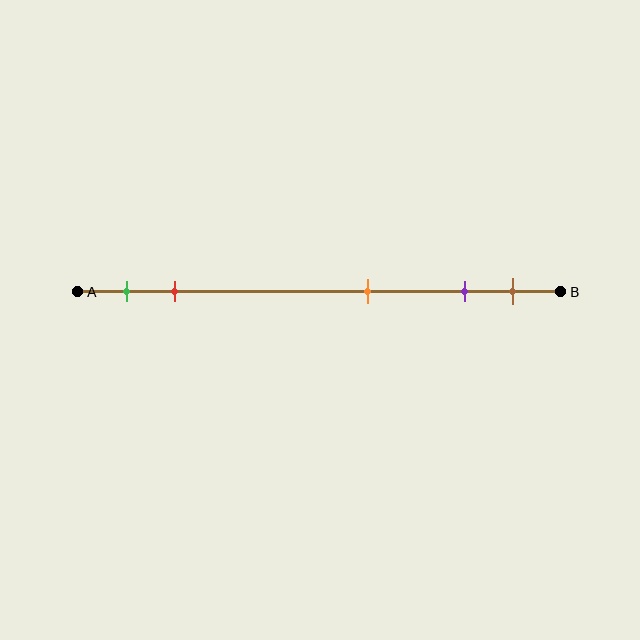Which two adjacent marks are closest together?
The purple and brown marks are the closest adjacent pair.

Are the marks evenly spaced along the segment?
No, the marks are not evenly spaced.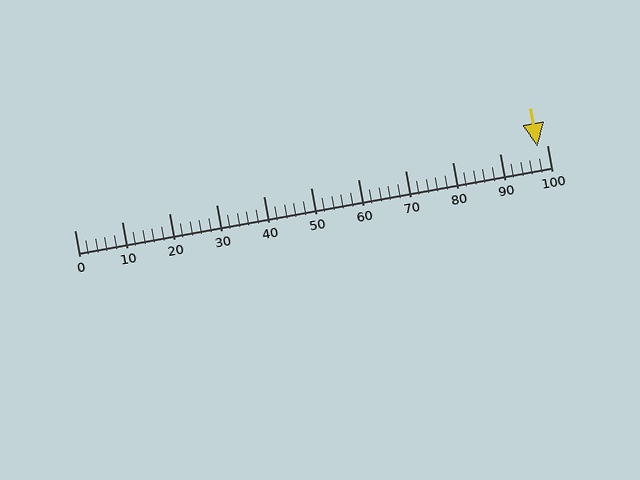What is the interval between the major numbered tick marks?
The major tick marks are spaced 10 units apart.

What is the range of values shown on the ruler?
The ruler shows values from 0 to 100.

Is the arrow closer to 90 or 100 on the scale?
The arrow is closer to 100.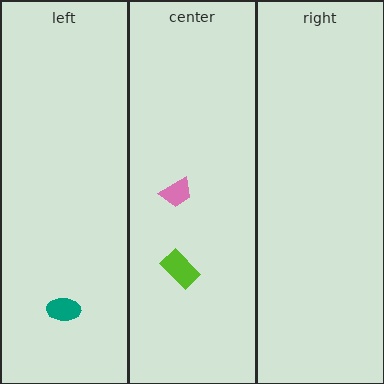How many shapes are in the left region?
1.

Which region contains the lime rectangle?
The center region.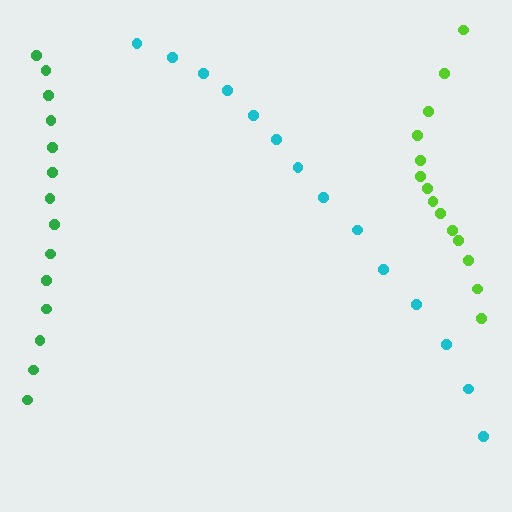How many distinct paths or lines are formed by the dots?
There are 3 distinct paths.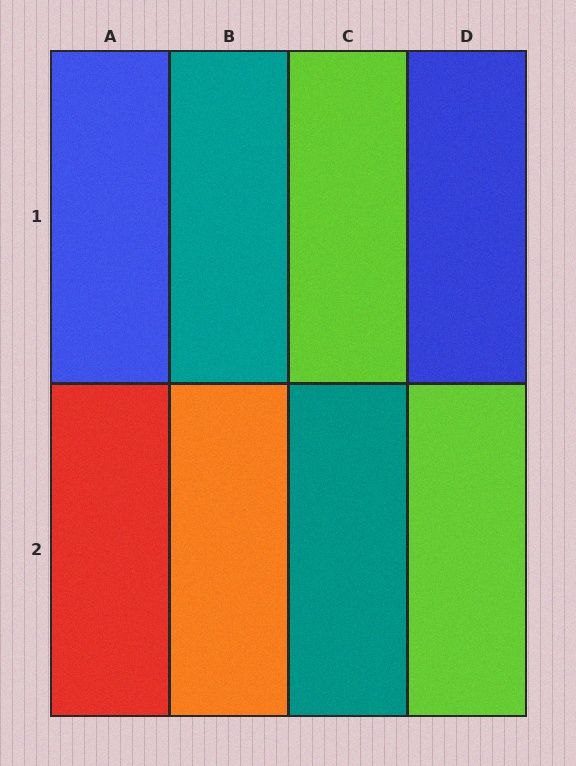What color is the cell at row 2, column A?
Red.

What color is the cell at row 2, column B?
Orange.